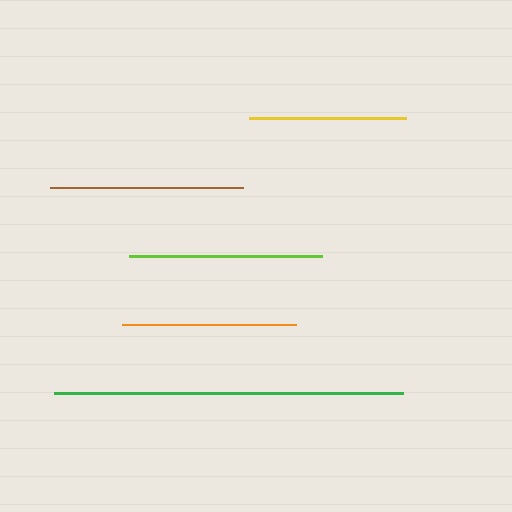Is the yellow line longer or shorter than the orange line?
The orange line is longer than the yellow line.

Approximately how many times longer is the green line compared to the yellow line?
The green line is approximately 2.2 times the length of the yellow line.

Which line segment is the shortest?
The yellow line is the shortest at approximately 157 pixels.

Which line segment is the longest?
The green line is the longest at approximately 349 pixels.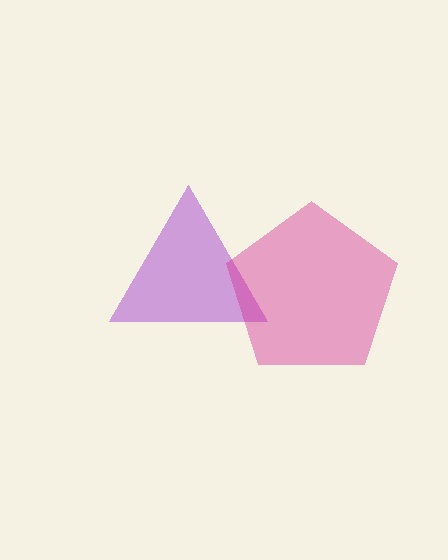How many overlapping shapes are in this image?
There are 2 overlapping shapes in the image.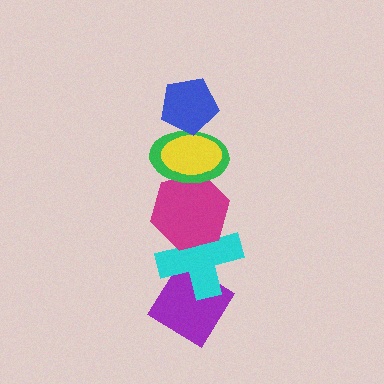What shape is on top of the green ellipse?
The yellow ellipse is on top of the green ellipse.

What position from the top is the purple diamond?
The purple diamond is 6th from the top.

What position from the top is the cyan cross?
The cyan cross is 5th from the top.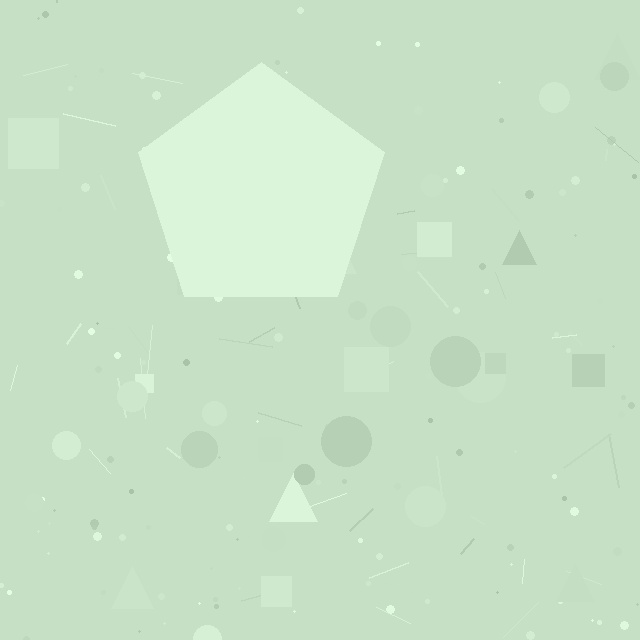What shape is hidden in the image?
A pentagon is hidden in the image.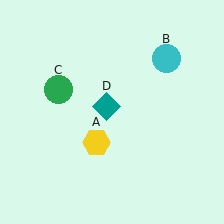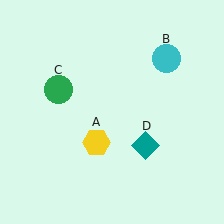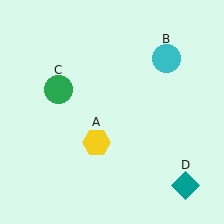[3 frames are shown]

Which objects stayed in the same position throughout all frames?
Yellow hexagon (object A) and cyan circle (object B) and green circle (object C) remained stationary.